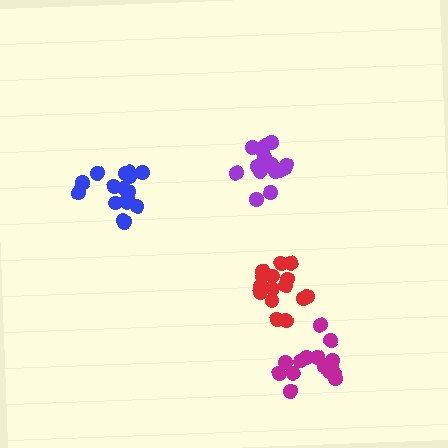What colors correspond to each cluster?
The clusters are colored: purple, magenta, red, blue.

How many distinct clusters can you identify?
There are 4 distinct clusters.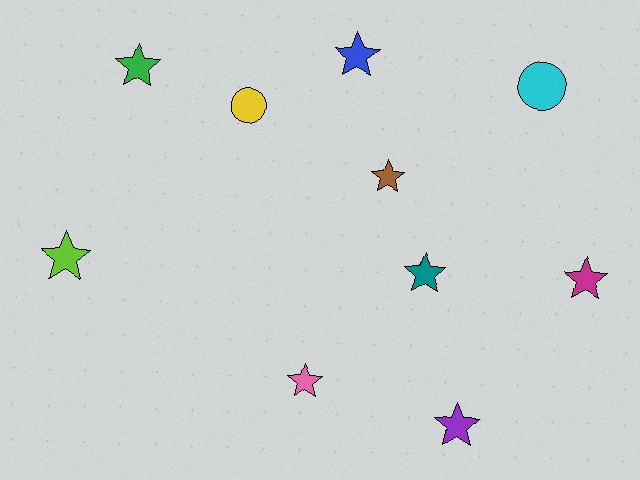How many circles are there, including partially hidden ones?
There are 2 circles.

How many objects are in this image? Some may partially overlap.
There are 10 objects.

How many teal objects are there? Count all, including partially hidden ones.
There is 1 teal object.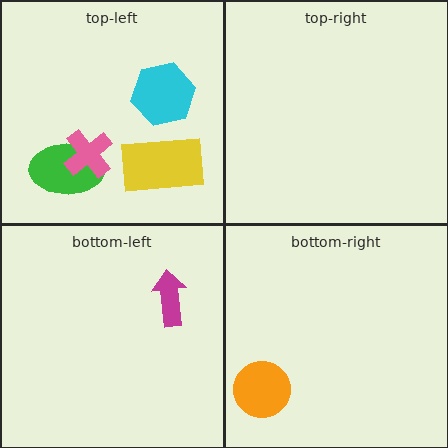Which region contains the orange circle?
The bottom-right region.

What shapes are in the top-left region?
The cyan hexagon, the green ellipse, the pink cross, the yellow rectangle.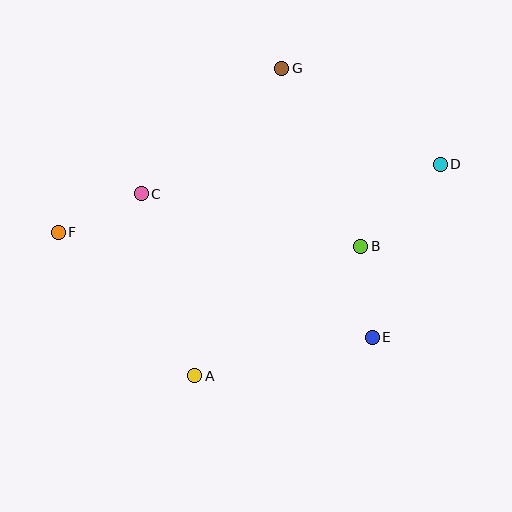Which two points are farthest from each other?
Points D and F are farthest from each other.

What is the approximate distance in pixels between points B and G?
The distance between B and G is approximately 195 pixels.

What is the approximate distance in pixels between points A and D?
The distance between A and D is approximately 324 pixels.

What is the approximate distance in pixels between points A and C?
The distance between A and C is approximately 190 pixels.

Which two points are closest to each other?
Points B and E are closest to each other.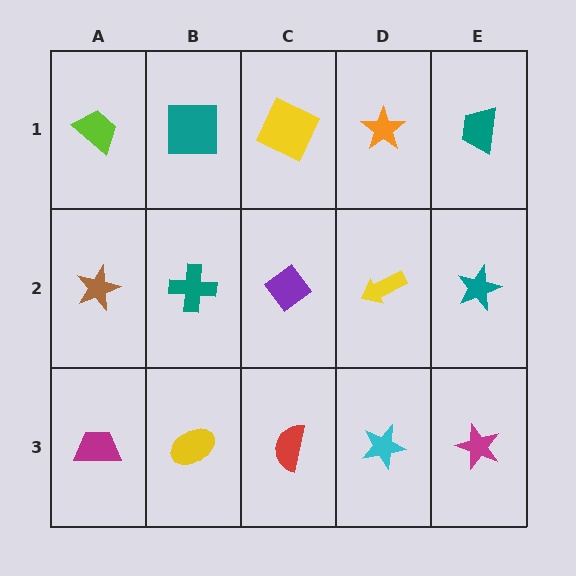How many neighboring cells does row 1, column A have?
2.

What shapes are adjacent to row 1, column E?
A teal star (row 2, column E), an orange star (row 1, column D).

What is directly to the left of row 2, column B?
A brown star.